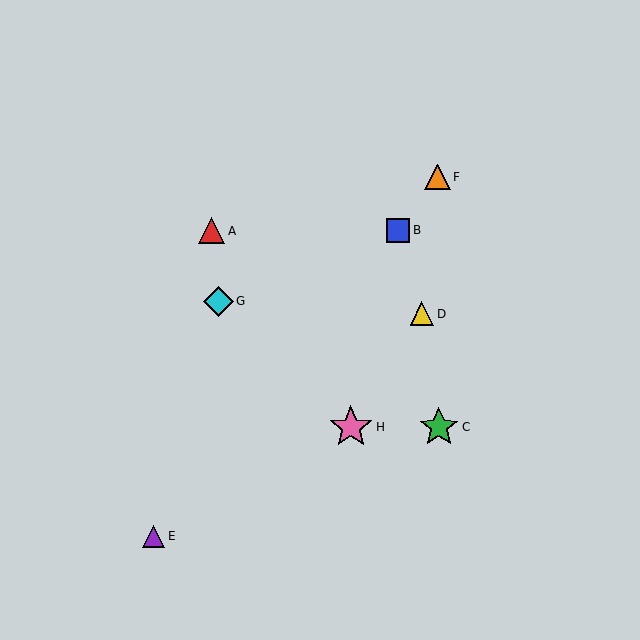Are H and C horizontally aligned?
Yes, both are at y≈427.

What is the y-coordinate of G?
Object G is at y≈301.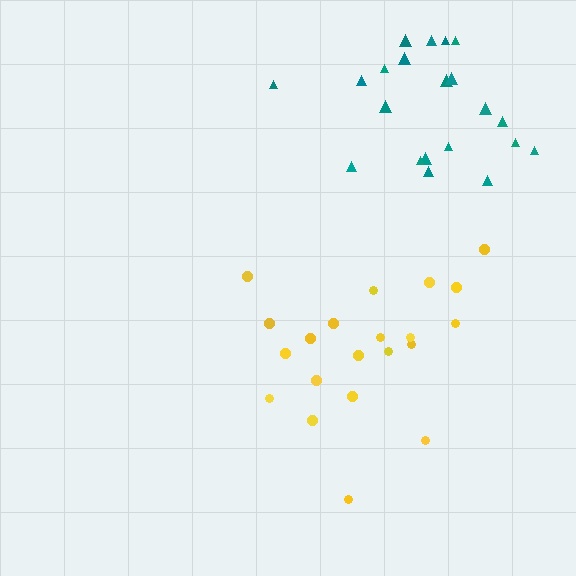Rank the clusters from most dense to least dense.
teal, yellow.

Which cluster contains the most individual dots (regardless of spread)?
Yellow (21).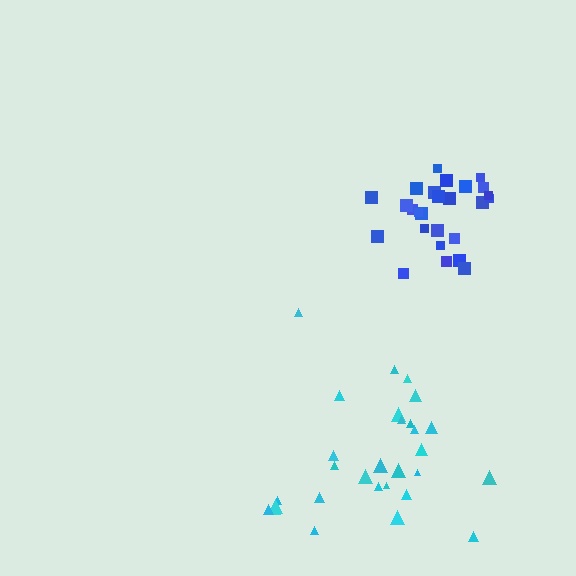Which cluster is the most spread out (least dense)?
Cyan.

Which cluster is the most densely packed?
Blue.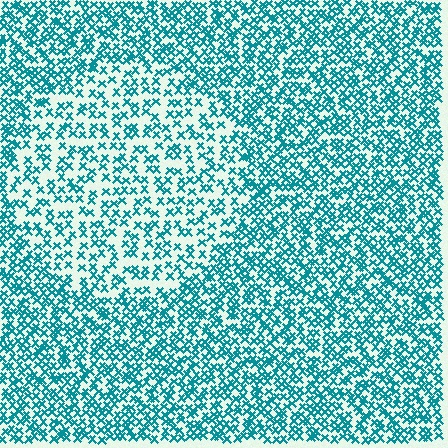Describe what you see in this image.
The image contains small teal elements arranged at two different densities. A circle-shaped region is visible where the elements are less densely packed than the surrounding area.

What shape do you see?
I see a circle.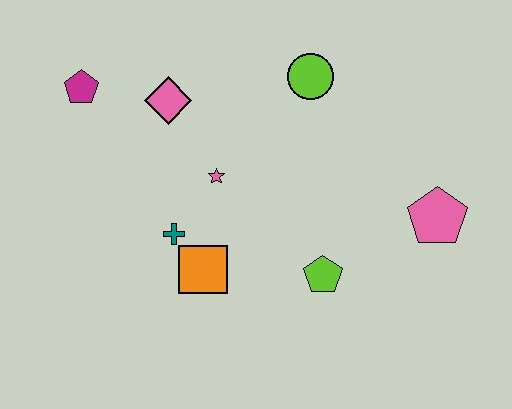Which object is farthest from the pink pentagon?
The magenta pentagon is farthest from the pink pentagon.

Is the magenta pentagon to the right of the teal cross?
No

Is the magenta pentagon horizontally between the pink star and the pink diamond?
No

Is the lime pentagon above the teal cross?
No